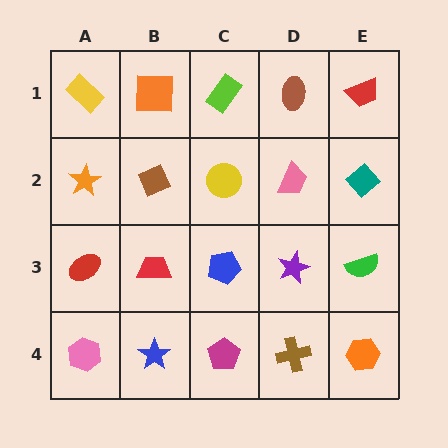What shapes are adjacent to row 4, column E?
A green semicircle (row 3, column E), a brown cross (row 4, column D).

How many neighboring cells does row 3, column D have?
4.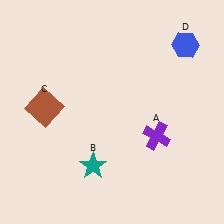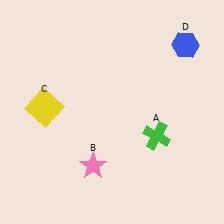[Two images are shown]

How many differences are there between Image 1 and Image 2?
There are 3 differences between the two images.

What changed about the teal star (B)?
In Image 1, B is teal. In Image 2, it changed to pink.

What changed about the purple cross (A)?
In Image 1, A is purple. In Image 2, it changed to green.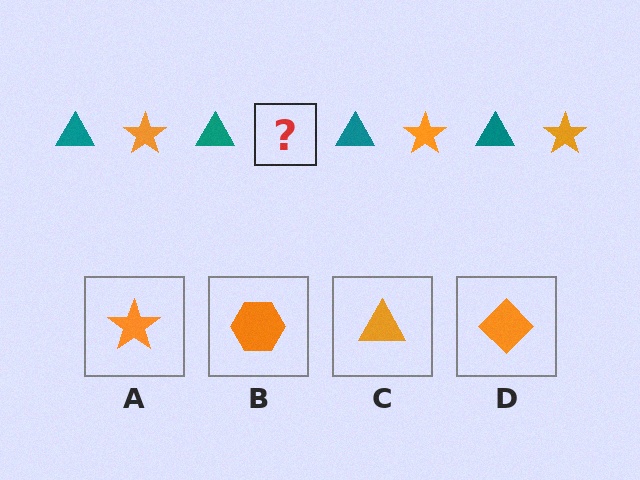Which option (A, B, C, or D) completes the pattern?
A.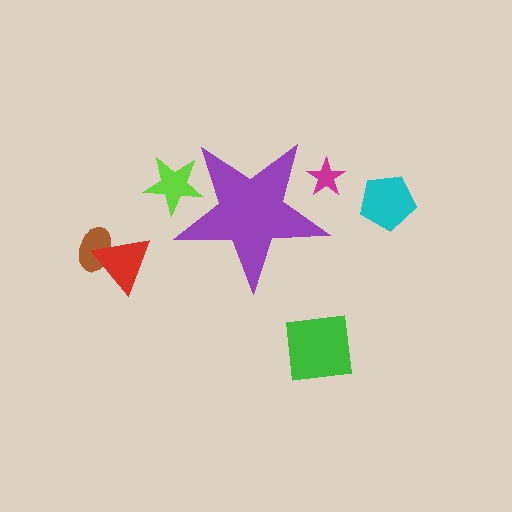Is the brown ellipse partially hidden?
No, the brown ellipse is fully visible.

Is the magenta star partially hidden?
Yes, the magenta star is partially hidden behind the purple star.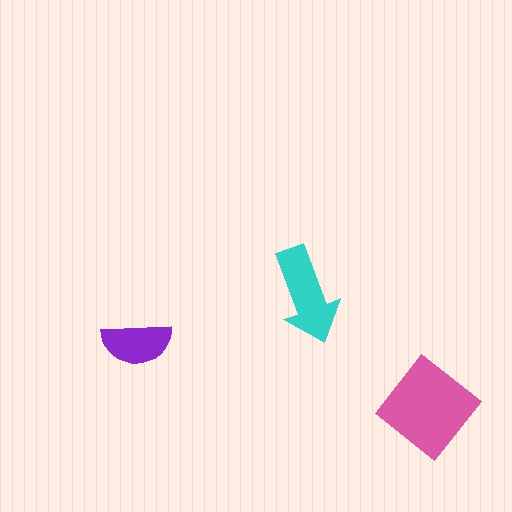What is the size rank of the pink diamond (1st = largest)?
1st.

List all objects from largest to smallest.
The pink diamond, the cyan arrow, the purple semicircle.